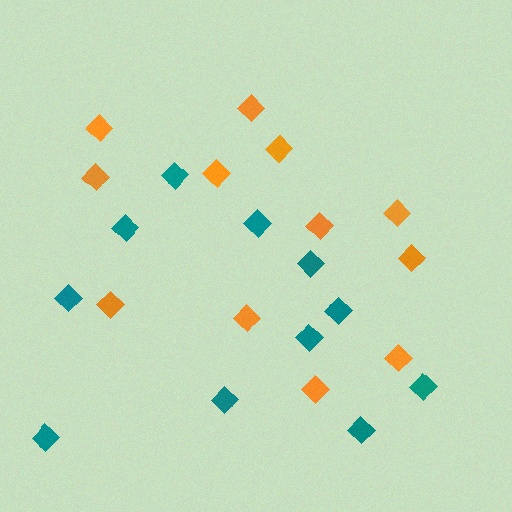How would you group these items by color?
There are 2 groups: one group of orange diamonds (12) and one group of teal diamonds (11).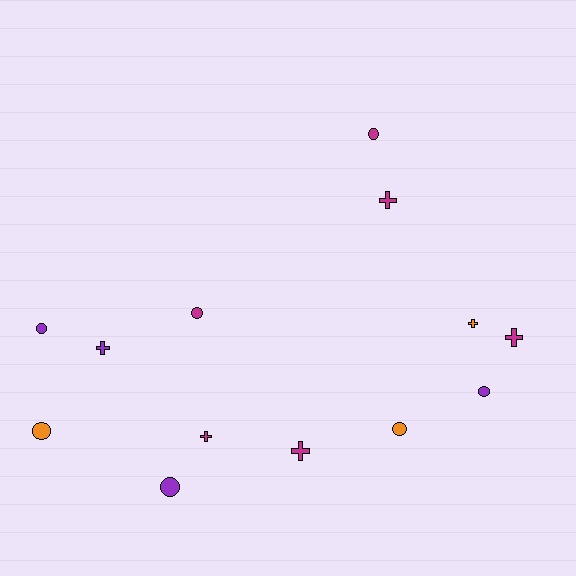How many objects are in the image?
There are 13 objects.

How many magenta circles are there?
There are 2 magenta circles.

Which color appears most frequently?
Magenta, with 6 objects.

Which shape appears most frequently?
Circle, with 7 objects.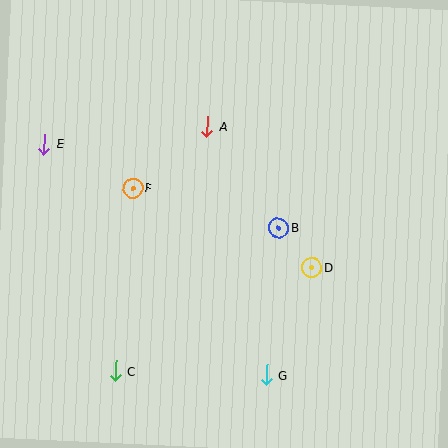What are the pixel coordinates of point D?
Point D is at (312, 267).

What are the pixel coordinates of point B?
Point B is at (278, 228).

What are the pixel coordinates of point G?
Point G is at (266, 375).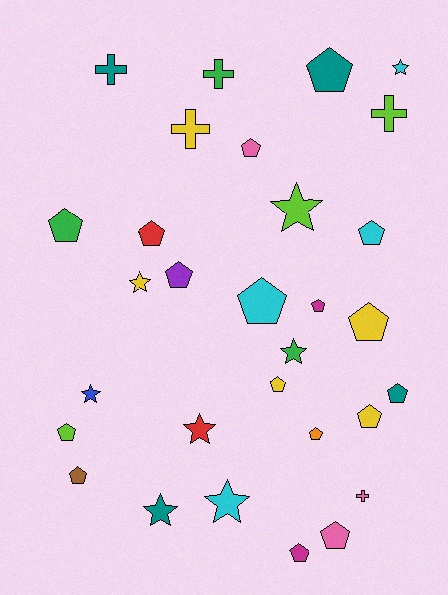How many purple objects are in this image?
There is 1 purple object.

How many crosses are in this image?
There are 5 crosses.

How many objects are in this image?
There are 30 objects.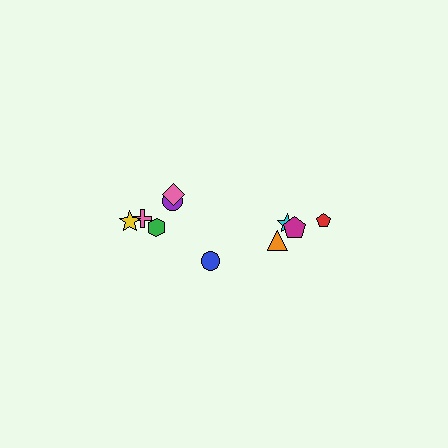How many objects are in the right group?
There are 4 objects.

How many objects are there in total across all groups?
There are 10 objects.